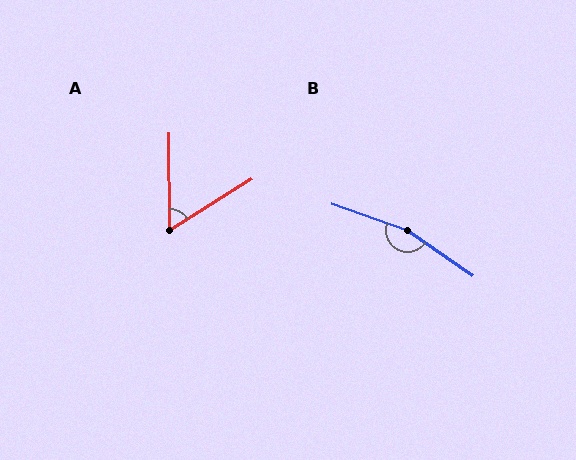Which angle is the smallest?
A, at approximately 58 degrees.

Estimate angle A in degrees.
Approximately 58 degrees.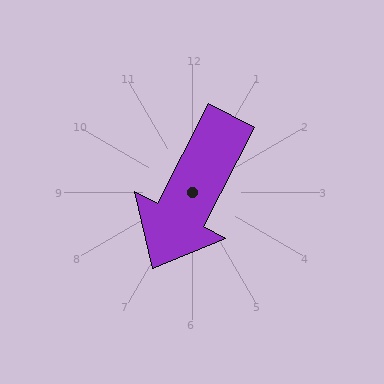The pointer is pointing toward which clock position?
Roughly 7 o'clock.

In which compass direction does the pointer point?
Southwest.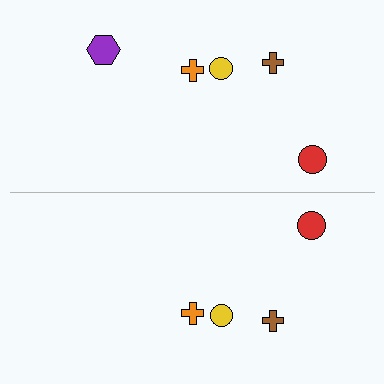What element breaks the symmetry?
A purple hexagon is missing from the bottom side.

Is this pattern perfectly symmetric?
No, the pattern is not perfectly symmetric. A purple hexagon is missing from the bottom side.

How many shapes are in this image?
There are 9 shapes in this image.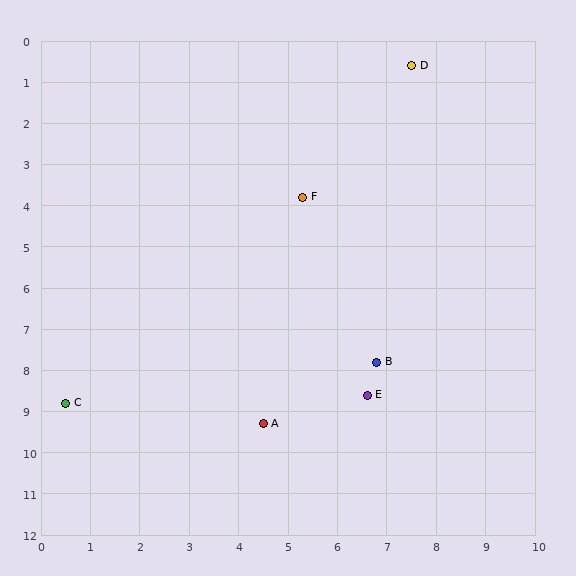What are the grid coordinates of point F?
Point F is at approximately (5.3, 3.8).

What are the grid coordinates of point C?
Point C is at approximately (0.5, 8.8).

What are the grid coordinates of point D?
Point D is at approximately (7.5, 0.6).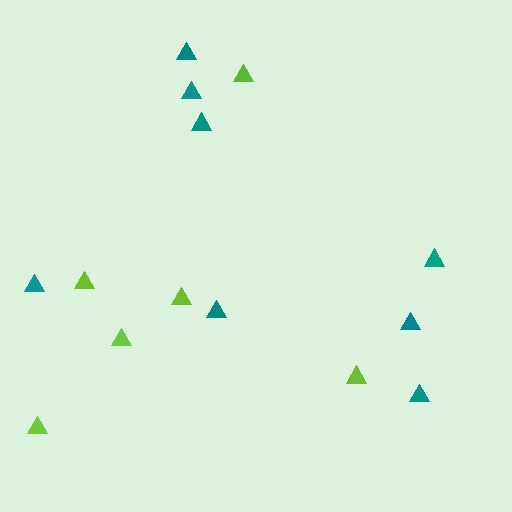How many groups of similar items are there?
There are 2 groups: one group of lime triangles (6) and one group of teal triangles (8).